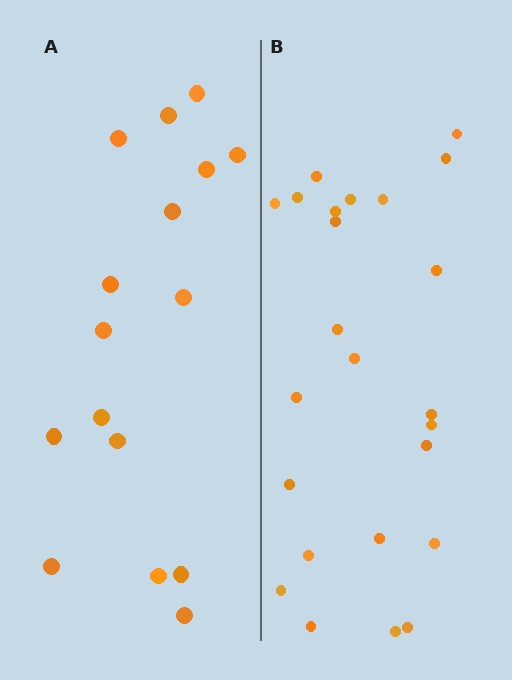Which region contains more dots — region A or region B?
Region B (the right region) has more dots.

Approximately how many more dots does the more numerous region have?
Region B has roughly 8 or so more dots than region A.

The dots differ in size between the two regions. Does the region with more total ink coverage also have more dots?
No. Region A has more total ink coverage because its dots are larger, but region B actually contains more individual dots. Total area can be misleading — the number of items is what matters here.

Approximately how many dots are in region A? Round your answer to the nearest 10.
About 20 dots. (The exact count is 16, which rounds to 20.)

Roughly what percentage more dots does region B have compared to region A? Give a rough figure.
About 50% more.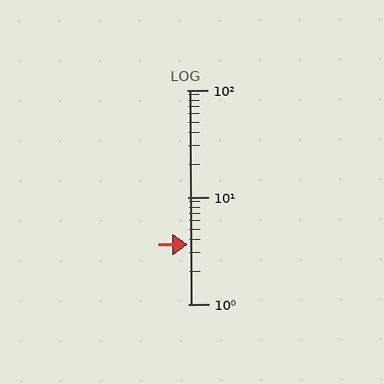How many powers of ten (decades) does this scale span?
The scale spans 2 decades, from 1 to 100.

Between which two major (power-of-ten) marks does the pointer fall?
The pointer is between 1 and 10.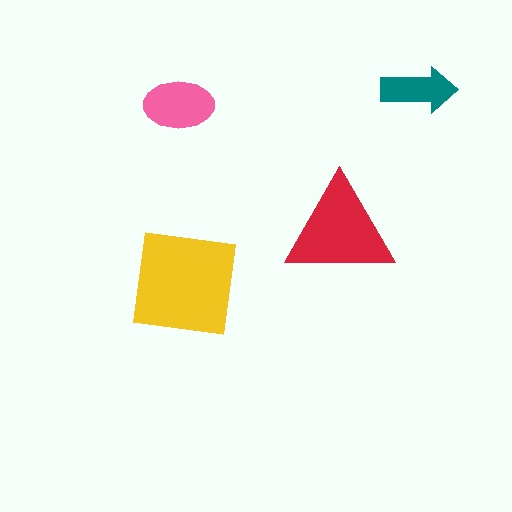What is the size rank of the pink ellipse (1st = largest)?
3rd.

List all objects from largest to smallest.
The yellow square, the red triangle, the pink ellipse, the teal arrow.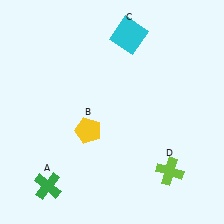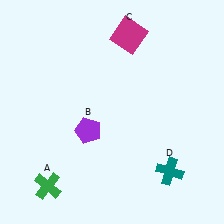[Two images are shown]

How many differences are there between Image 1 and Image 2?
There are 3 differences between the two images.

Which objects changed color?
B changed from yellow to purple. C changed from cyan to magenta. D changed from lime to teal.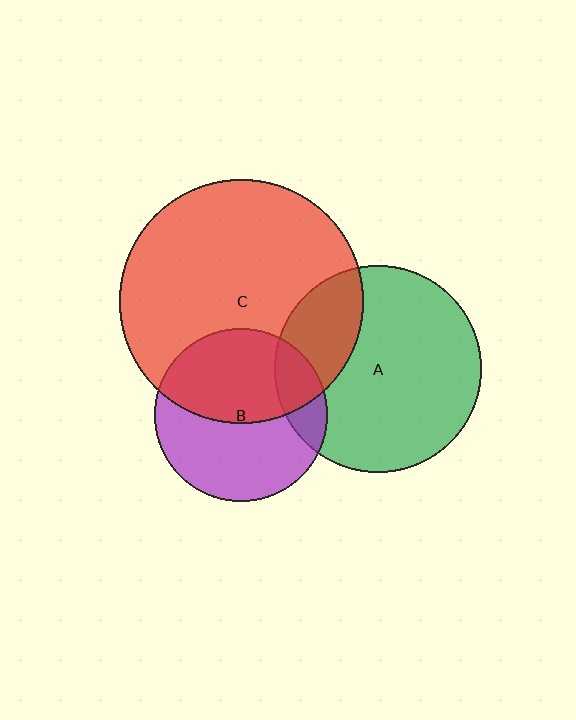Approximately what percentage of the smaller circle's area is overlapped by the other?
Approximately 15%.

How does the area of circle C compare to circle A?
Approximately 1.4 times.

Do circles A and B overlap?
Yes.